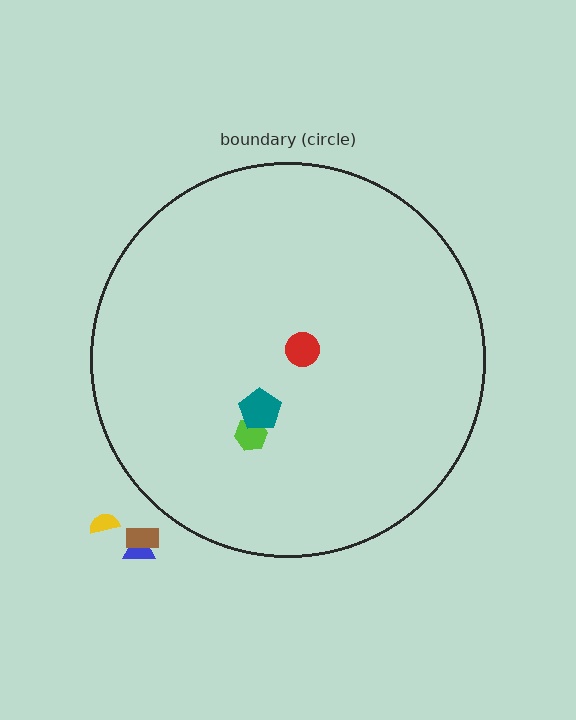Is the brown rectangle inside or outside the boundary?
Outside.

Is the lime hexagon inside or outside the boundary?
Inside.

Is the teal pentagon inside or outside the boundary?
Inside.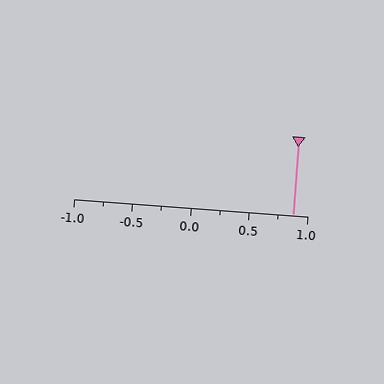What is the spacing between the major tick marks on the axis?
The major ticks are spaced 0.5 apart.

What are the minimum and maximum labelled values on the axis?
The axis runs from -1.0 to 1.0.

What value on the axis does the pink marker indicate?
The marker indicates approximately 0.88.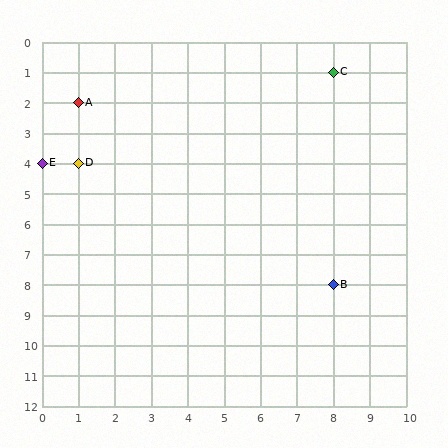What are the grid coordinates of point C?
Point C is at grid coordinates (8, 1).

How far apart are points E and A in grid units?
Points E and A are 1 column and 2 rows apart (about 2.2 grid units diagonally).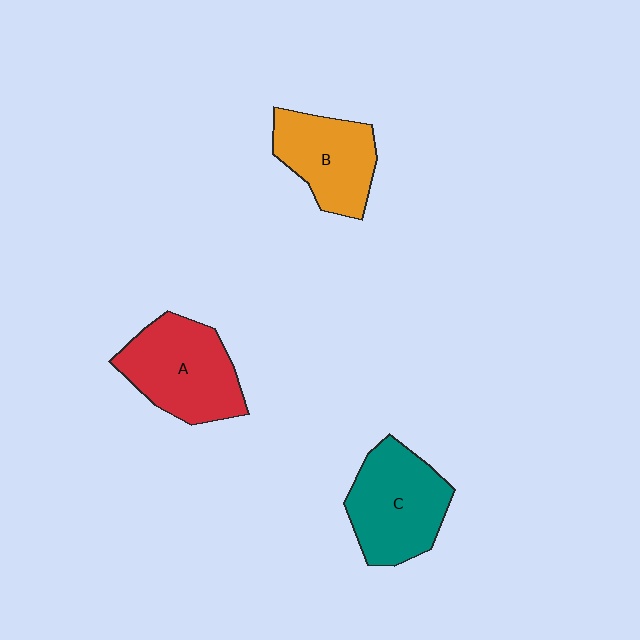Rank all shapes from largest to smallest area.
From largest to smallest: A (red), C (teal), B (orange).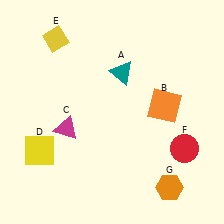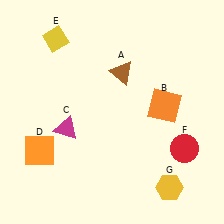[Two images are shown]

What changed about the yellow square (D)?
In Image 1, D is yellow. In Image 2, it changed to orange.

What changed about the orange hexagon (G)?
In Image 1, G is orange. In Image 2, it changed to yellow.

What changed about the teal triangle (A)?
In Image 1, A is teal. In Image 2, it changed to brown.